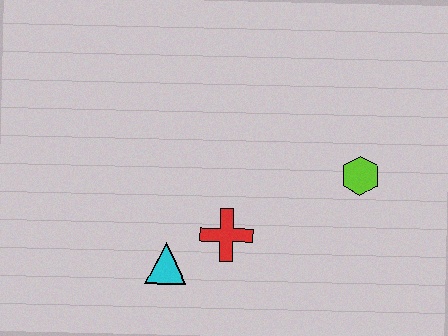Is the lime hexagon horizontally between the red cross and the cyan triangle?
No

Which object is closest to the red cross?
The cyan triangle is closest to the red cross.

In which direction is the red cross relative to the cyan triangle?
The red cross is to the right of the cyan triangle.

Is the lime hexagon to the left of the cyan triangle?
No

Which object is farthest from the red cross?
The lime hexagon is farthest from the red cross.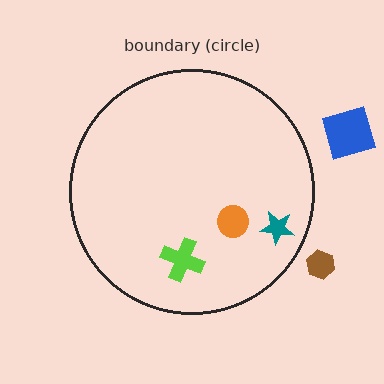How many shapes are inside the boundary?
3 inside, 2 outside.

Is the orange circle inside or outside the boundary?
Inside.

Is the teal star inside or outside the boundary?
Inside.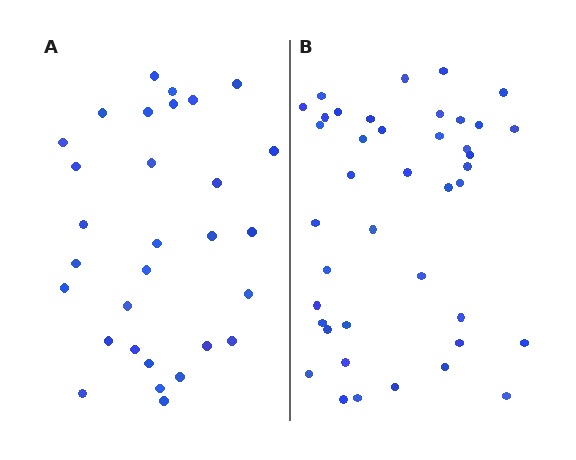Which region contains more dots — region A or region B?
Region B (the right region) has more dots.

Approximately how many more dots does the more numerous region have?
Region B has roughly 12 or so more dots than region A.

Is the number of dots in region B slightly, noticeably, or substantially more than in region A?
Region B has noticeably more, but not dramatically so. The ratio is roughly 1.4 to 1.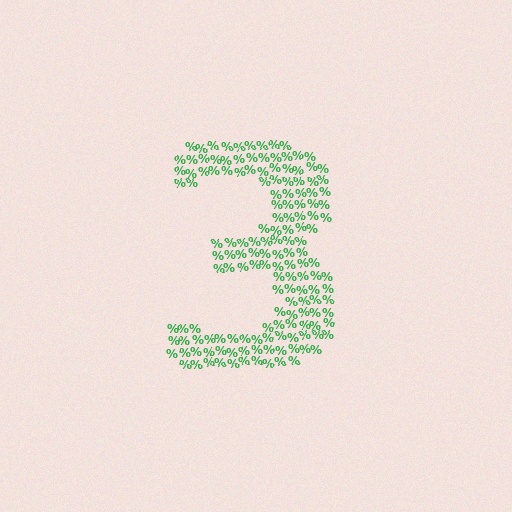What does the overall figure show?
The overall figure shows the digit 3.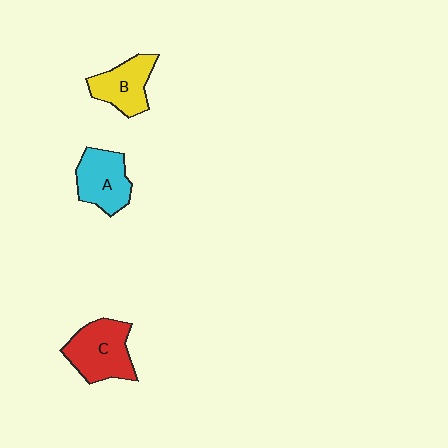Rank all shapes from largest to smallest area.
From largest to smallest: C (red), A (cyan), B (yellow).